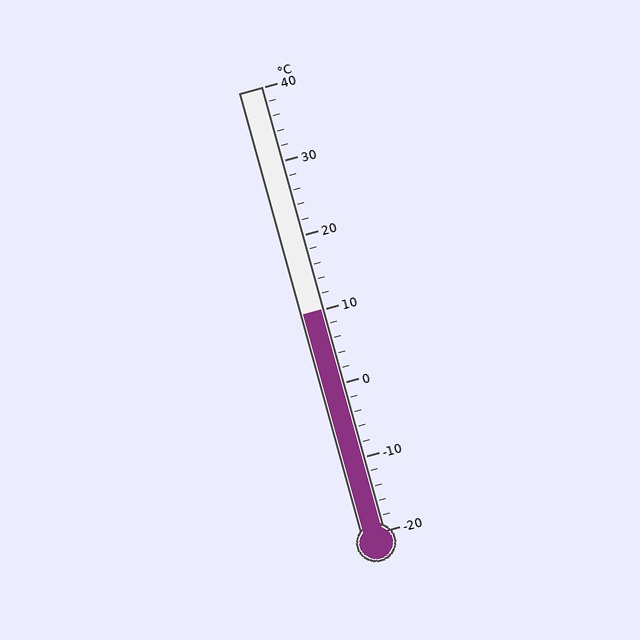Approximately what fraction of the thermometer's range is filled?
The thermometer is filled to approximately 50% of its range.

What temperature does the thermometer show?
The thermometer shows approximately 10°C.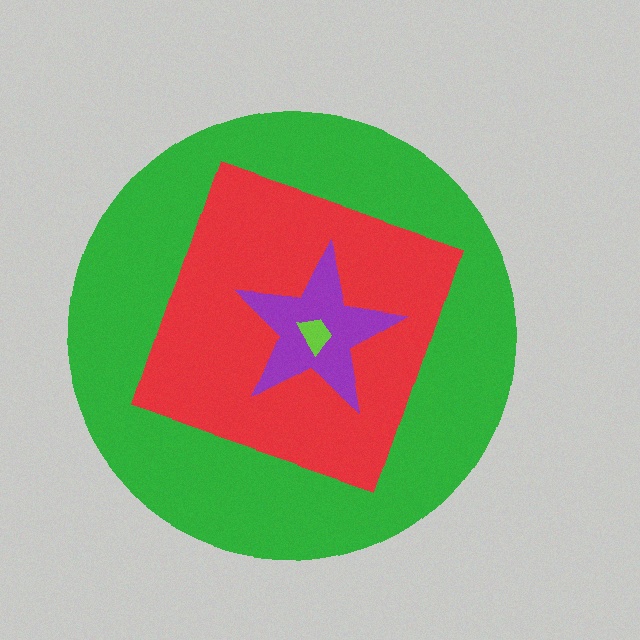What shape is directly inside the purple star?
The lime trapezoid.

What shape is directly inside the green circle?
The red diamond.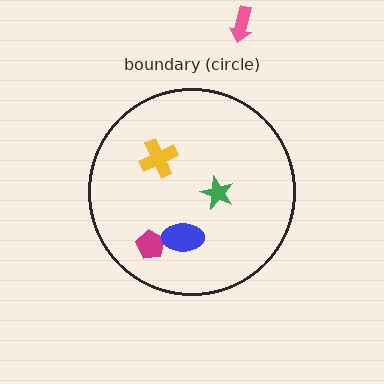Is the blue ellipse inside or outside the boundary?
Inside.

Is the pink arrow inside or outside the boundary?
Outside.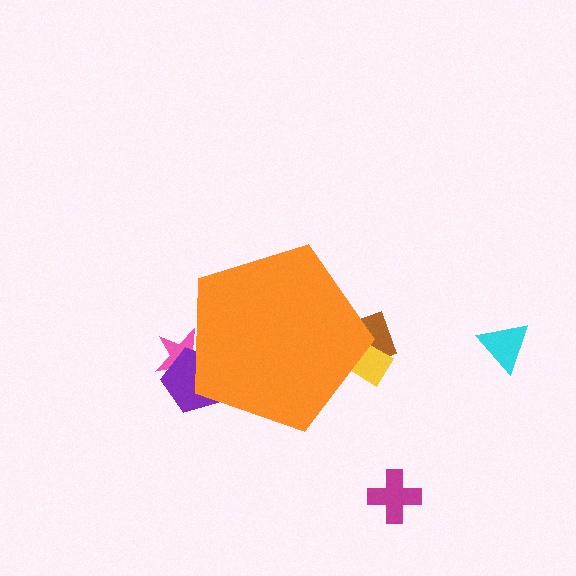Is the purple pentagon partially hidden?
Yes, the purple pentagon is partially hidden behind the orange pentagon.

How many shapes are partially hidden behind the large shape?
4 shapes are partially hidden.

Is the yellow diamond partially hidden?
Yes, the yellow diamond is partially hidden behind the orange pentagon.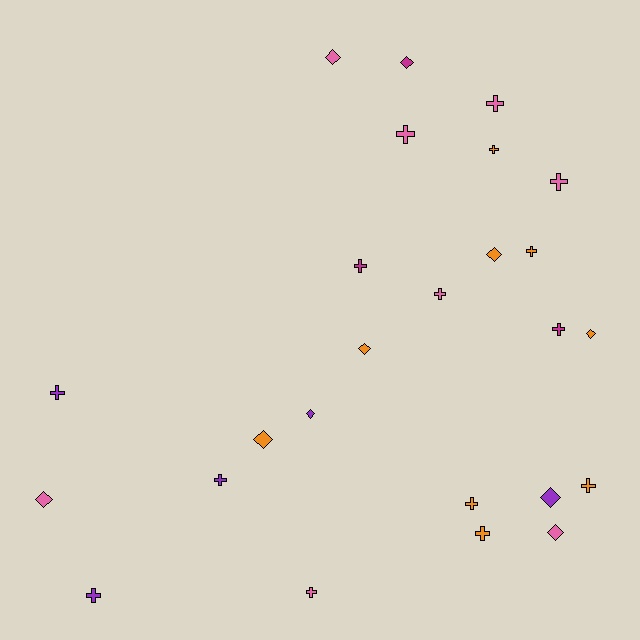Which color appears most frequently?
Orange, with 9 objects.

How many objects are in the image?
There are 25 objects.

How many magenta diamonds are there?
There is 1 magenta diamond.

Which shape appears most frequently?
Cross, with 15 objects.